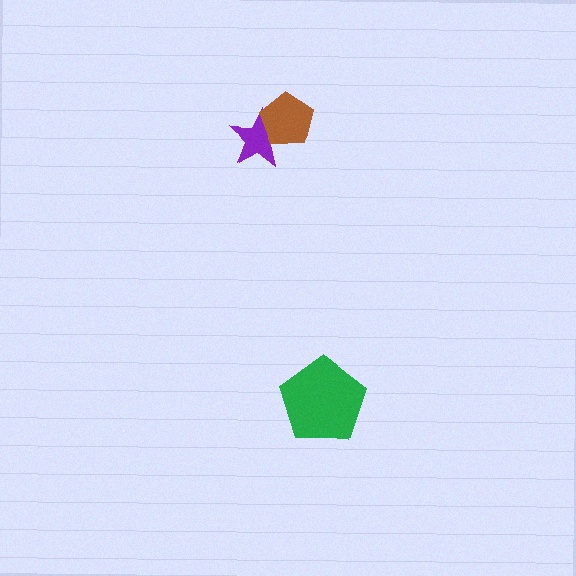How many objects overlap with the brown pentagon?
1 object overlaps with the brown pentagon.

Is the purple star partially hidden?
Yes, it is partially covered by another shape.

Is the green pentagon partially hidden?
No, no other shape covers it.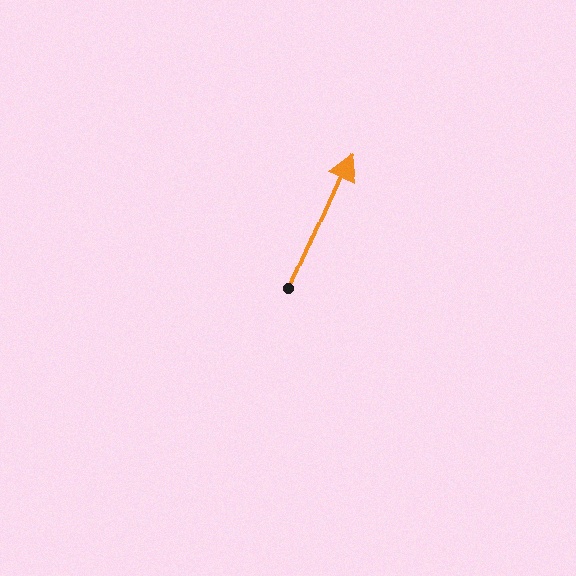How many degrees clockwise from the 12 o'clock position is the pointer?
Approximately 25 degrees.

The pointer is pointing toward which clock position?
Roughly 1 o'clock.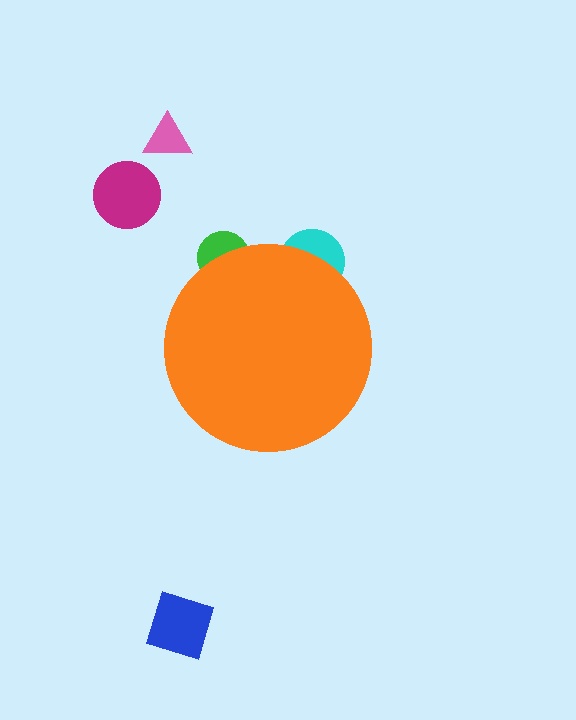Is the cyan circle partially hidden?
Yes, the cyan circle is partially hidden behind the orange circle.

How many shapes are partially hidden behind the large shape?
2 shapes are partially hidden.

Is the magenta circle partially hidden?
No, the magenta circle is fully visible.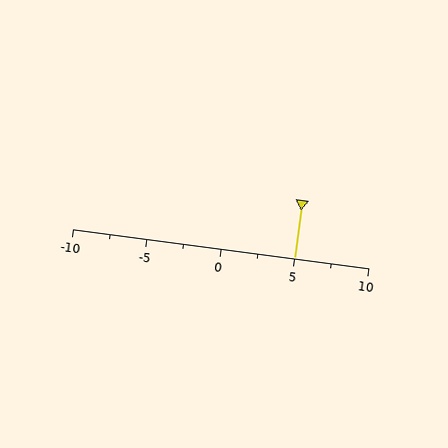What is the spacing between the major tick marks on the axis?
The major ticks are spaced 5 apart.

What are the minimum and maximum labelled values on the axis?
The axis runs from -10 to 10.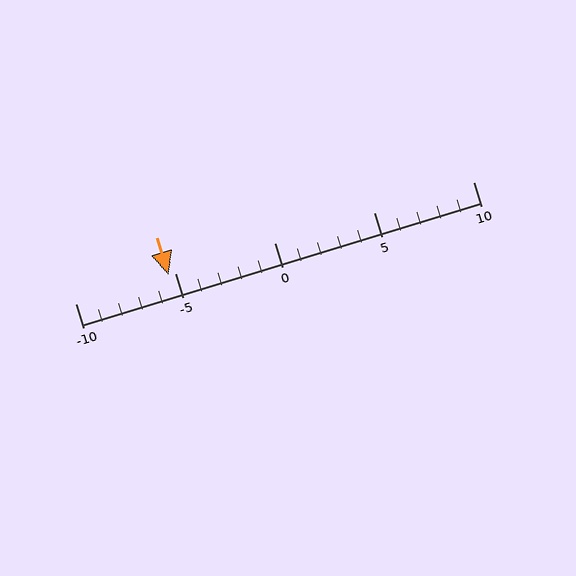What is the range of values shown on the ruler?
The ruler shows values from -10 to 10.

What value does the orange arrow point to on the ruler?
The orange arrow points to approximately -5.